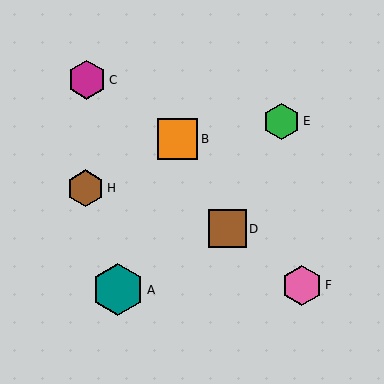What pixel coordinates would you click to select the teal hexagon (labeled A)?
Click at (118, 290) to select the teal hexagon A.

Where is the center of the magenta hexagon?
The center of the magenta hexagon is at (87, 80).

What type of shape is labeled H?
Shape H is a brown hexagon.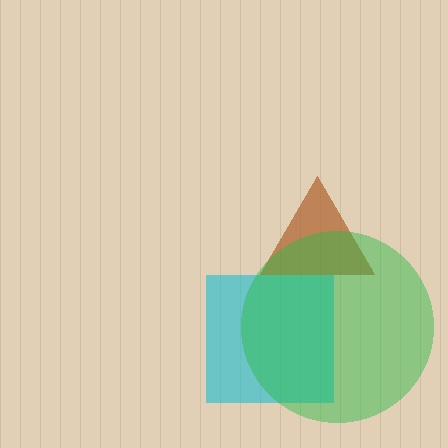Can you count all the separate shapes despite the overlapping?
Yes, there are 3 separate shapes.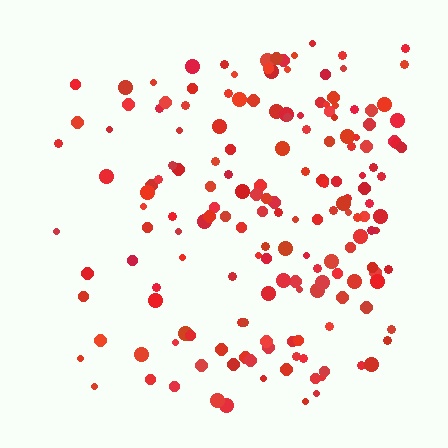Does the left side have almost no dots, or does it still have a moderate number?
Still a moderate number, just noticeably fewer than the right.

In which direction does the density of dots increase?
From left to right, with the right side densest.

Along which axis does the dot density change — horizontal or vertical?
Horizontal.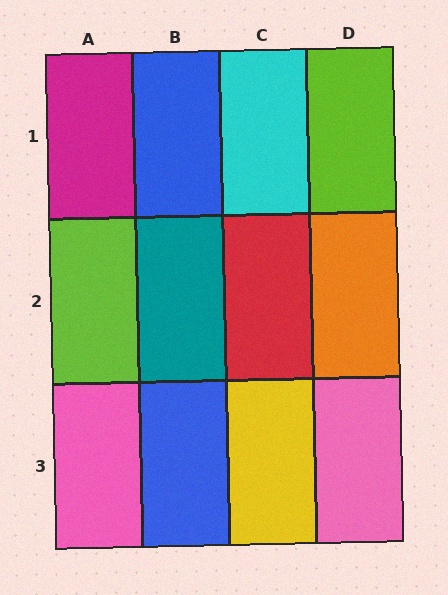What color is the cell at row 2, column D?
Orange.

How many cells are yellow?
1 cell is yellow.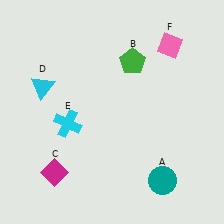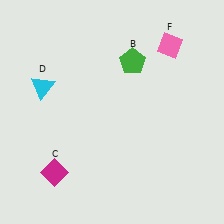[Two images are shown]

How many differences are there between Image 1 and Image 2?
There are 2 differences between the two images.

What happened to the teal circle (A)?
The teal circle (A) was removed in Image 2. It was in the bottom-right area of Image 1.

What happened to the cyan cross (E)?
The cyan cross (E) was removed in Image 2. It was in the bottom-left area of Image 1.